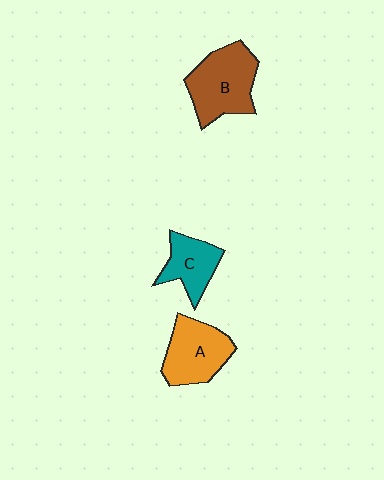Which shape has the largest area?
Shape B (brown).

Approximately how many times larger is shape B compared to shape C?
Approximately 1.6 times.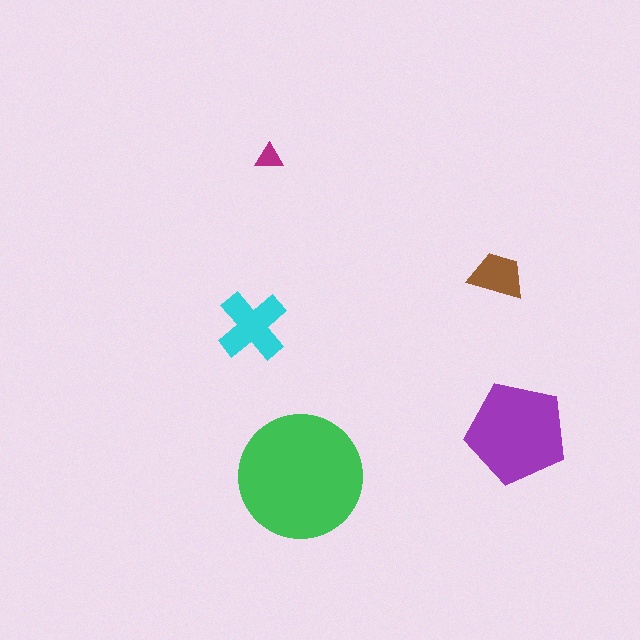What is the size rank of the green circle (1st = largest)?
1st.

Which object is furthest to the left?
The cyan cross is leftmost.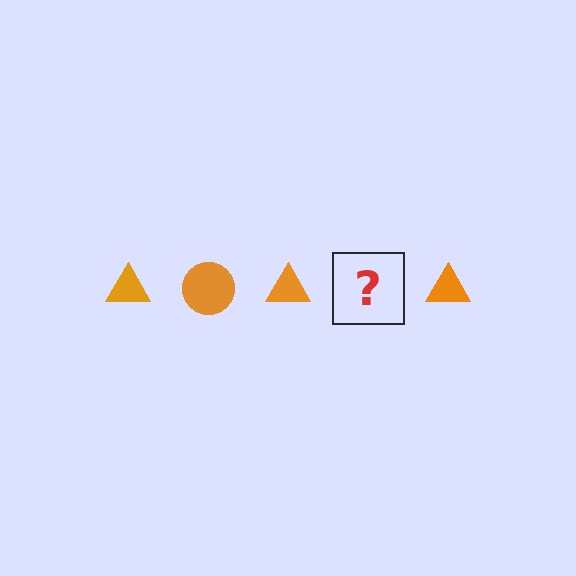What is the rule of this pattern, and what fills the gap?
The rule is that the pattern cycles through triangle, circle shapes in orange. The gap should be filled with an orange circle.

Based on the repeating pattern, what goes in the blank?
The blank should be an orange circle.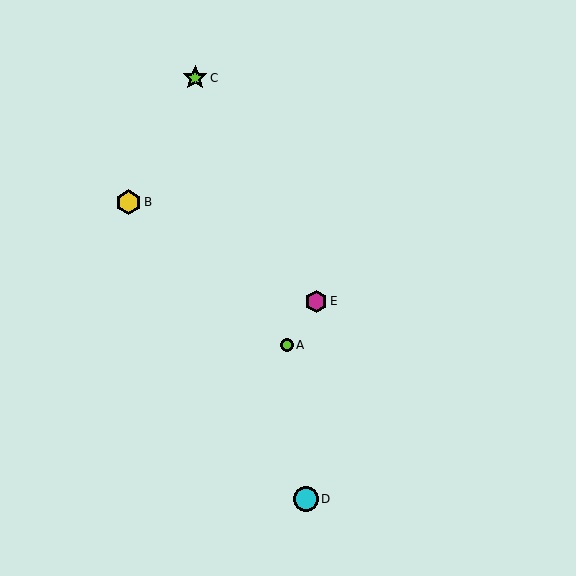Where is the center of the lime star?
The center of the lime star is at (195, 78).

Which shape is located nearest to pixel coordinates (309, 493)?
The cyan circle (labeled D) at (306, 499) is nearest to that location.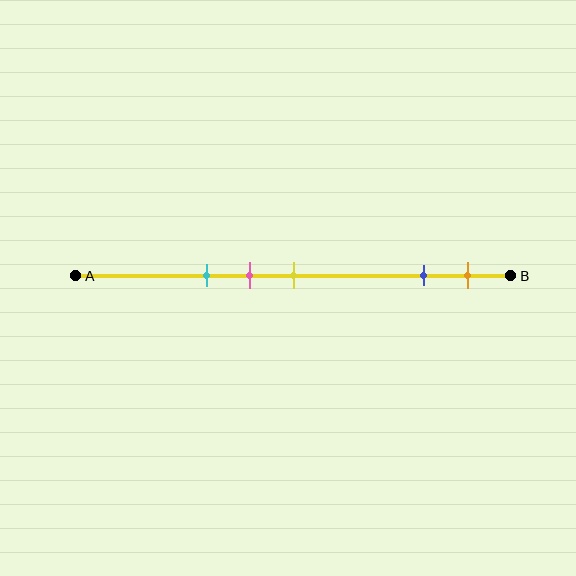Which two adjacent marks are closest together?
The pink and yellow marks are the closest adjacent pair.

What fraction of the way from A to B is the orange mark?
The orange mark is approximately 90% (0.9) of the way from A to B.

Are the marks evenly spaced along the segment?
No, the marks are not evenly spaced.